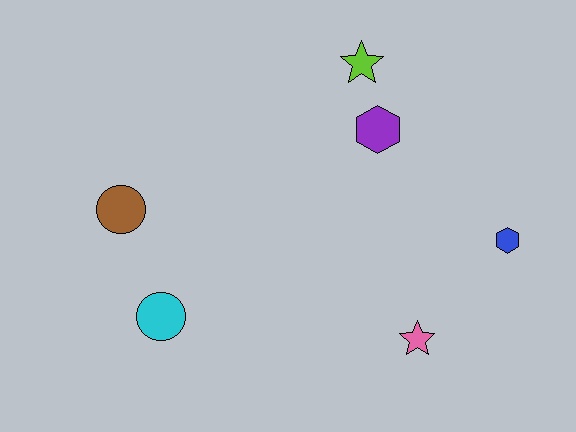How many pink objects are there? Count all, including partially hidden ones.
There is 1 pink object.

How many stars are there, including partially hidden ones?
There are 2 stars.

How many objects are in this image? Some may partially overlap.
There are 6 objects.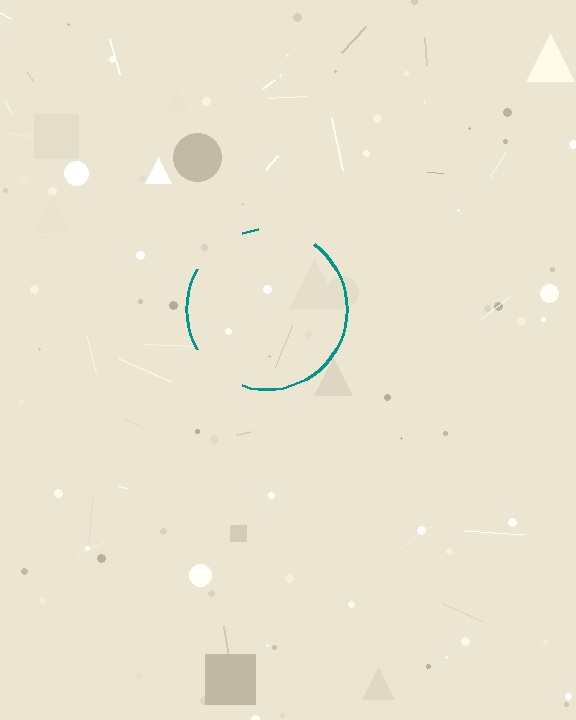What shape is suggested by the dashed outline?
The dashed outline suggests a circle.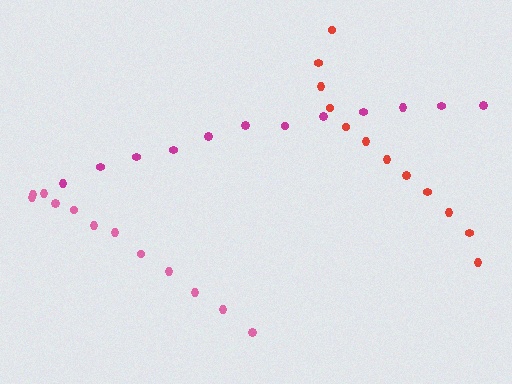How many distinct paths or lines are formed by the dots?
There are 3 distinct paths.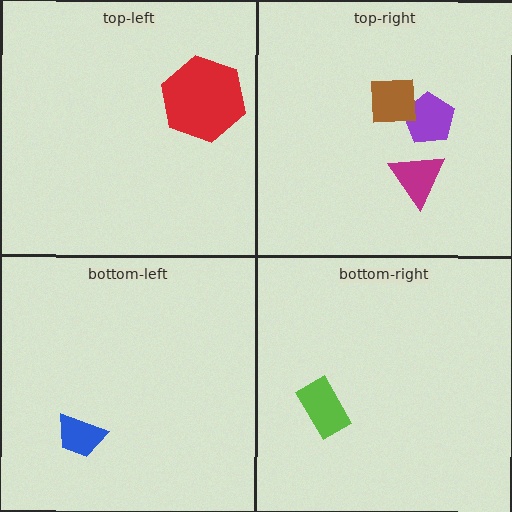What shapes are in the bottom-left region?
The blue trapezoid.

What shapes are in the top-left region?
The red hexagon.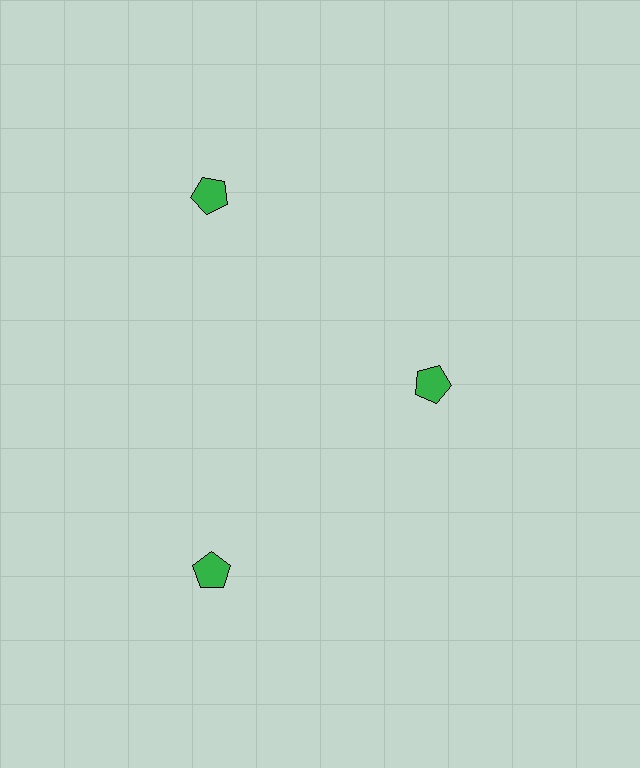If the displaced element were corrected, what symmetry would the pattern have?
It would have 3-fold rotational symmetry — the pattern would map onto itself every 120 degrees.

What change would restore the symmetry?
The symmetry would be restored by moving it outward, back onto the ring so that all 3 pentagons sit at equal angles and equal distance from the center.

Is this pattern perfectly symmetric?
No. The 3 green pentagons are arranged in a ring, but one element near the 3 o'clock position is pulled inward toward the center, breaking the 3-fold rotational symmetry.